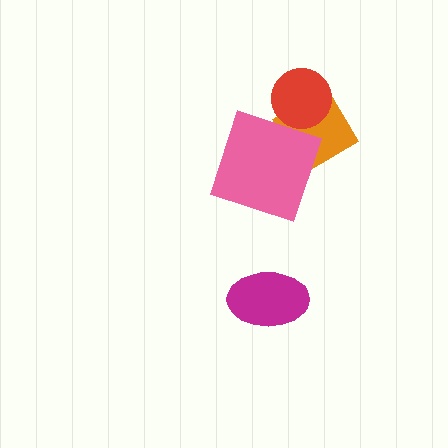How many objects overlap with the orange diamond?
2 objects overlap with the orange diamond.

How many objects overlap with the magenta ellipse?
0 objects overlap with the magenta ellipse.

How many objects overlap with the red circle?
1 object overlaps with the red circle.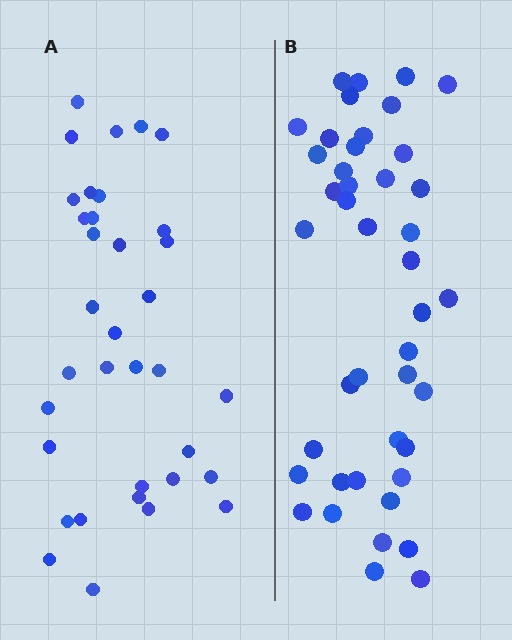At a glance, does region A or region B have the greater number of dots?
Region B (the right region) has more dots.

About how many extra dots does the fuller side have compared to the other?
Region B has roughly 8 or so more dots than region A.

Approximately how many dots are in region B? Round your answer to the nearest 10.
About 40 dots. (The exact count is 43, which rounds to 40.)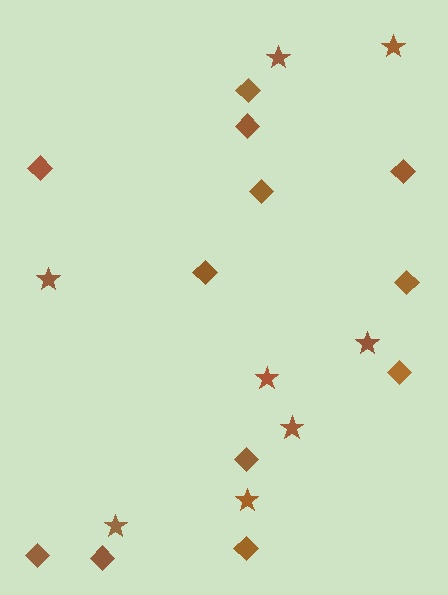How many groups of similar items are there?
There are 2 groups: one group of diamonds (12) and one group of stars (8).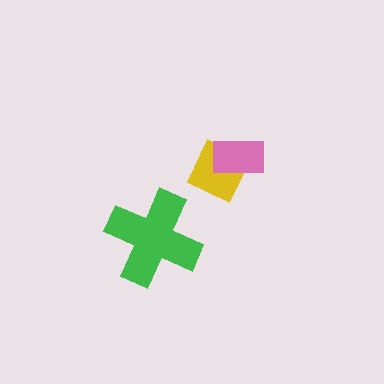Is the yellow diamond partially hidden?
Yes, it is partially covered by another shape.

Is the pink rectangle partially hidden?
No, no other shape covers it.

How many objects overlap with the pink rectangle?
1 object overlaps with the pink rectangle.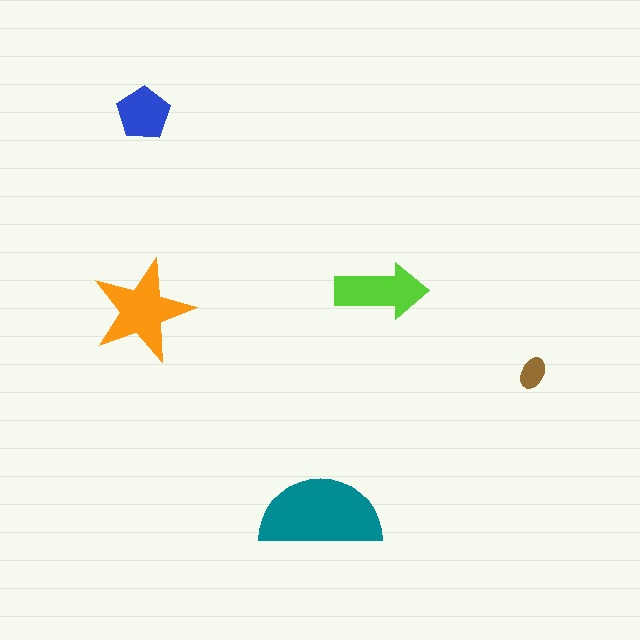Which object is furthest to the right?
The brown ellipse is rightmost.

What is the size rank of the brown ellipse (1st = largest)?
5th.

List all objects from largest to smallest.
The teal semicircle, the orange star, the lime arrow, the blue pentagon, the brown ellipse.